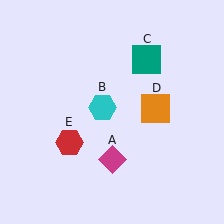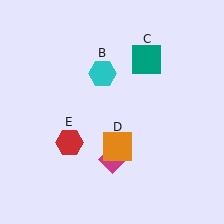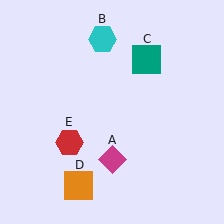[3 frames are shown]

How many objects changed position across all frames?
2 objects changed position: cyan hexagon (object B), orange square (object D).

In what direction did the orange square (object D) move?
The orange square (object D) moved down and to the left.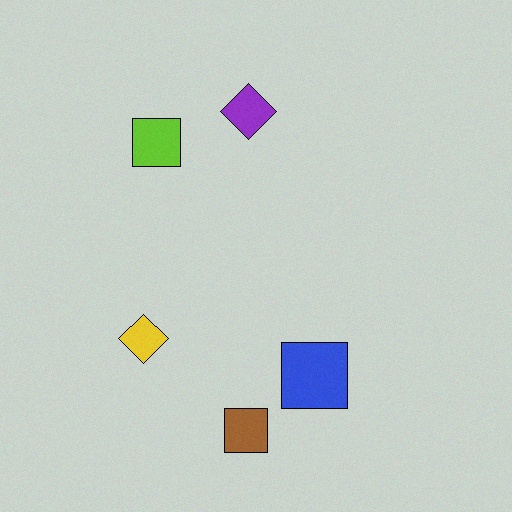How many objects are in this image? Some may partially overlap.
There are 5 objects.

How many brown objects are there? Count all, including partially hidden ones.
There is 1 brown object.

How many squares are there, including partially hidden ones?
There are 3 squares.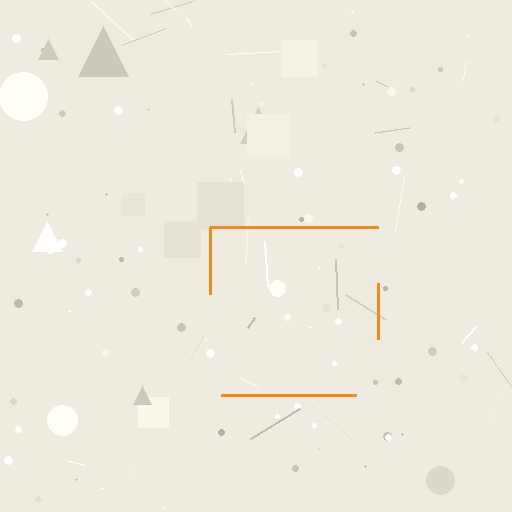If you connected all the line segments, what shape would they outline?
They would outline a square.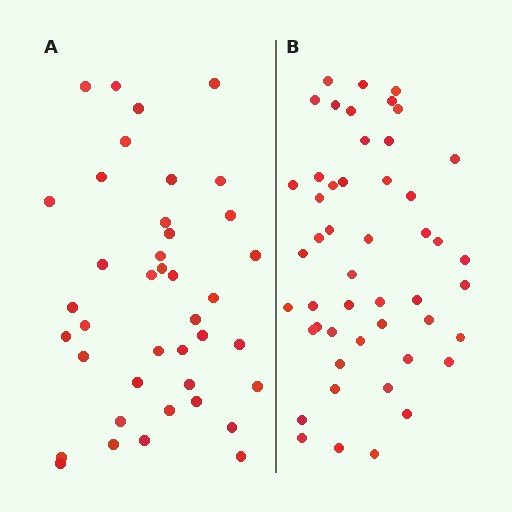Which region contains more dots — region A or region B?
Region B (the right region) has more dots.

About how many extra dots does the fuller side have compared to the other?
Region B has roughly 8 or so more dots than region A.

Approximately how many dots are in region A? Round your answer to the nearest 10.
About 40 dots.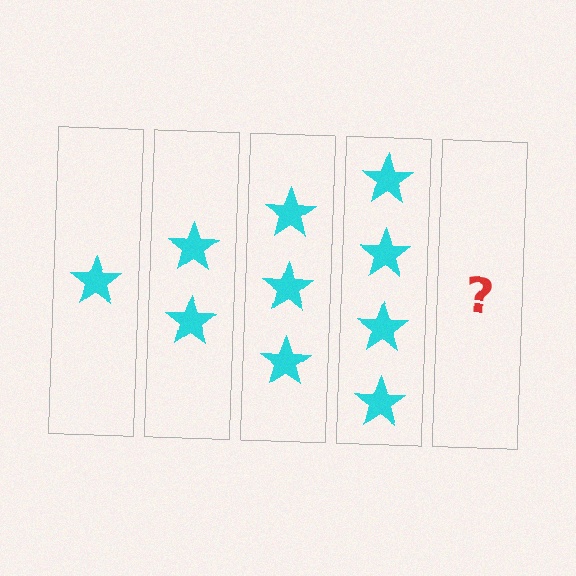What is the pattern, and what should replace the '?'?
The pattern is that each step adds one more star. The '?' should be 5 stars.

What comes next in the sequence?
The next element should be 5 stars.